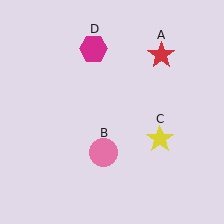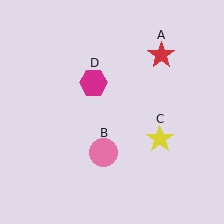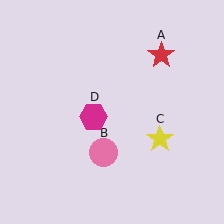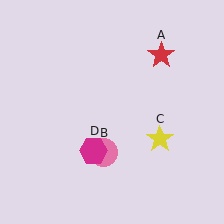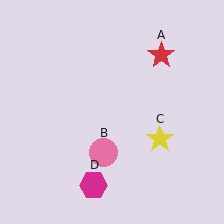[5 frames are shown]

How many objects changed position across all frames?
1 object changed position: magenta hexagon (object D).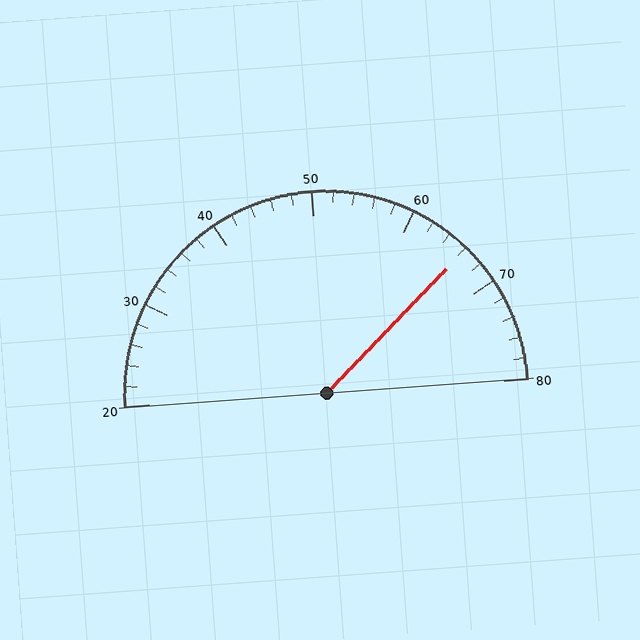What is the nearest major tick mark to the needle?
The nearest major tick mark is 70.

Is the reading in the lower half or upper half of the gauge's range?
The reading is in the upper half of the range (20 to 80).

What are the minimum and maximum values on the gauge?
The gauge ranges from 20 to 80.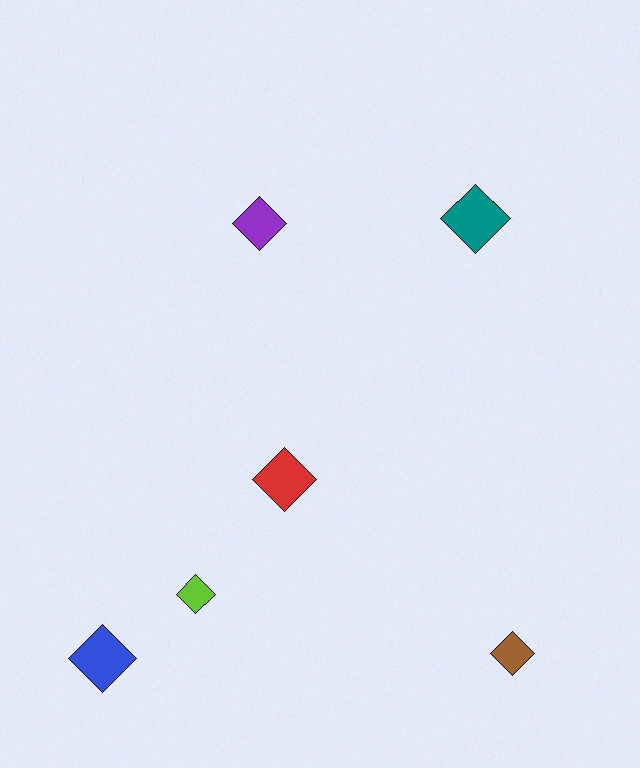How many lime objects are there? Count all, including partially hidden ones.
There is 1 lime object.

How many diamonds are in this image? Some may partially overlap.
There are 6 diamonds.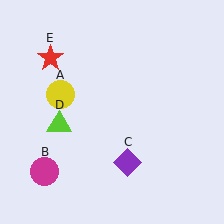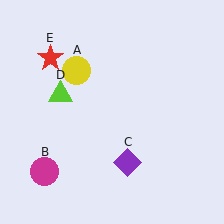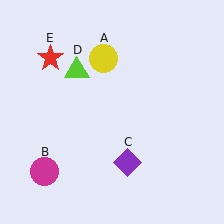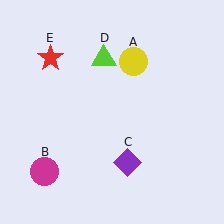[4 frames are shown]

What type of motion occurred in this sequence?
The yellow circle (object A), lime triangle (object D) rotated clockwise around the center of the scene.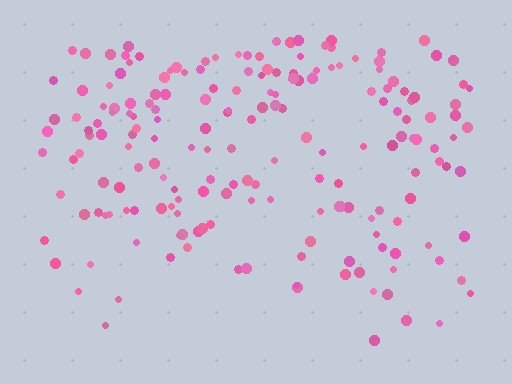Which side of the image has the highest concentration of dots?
The top.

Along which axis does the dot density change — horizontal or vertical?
Vertical.